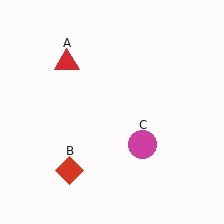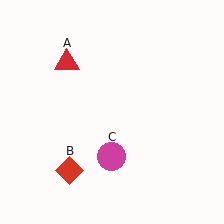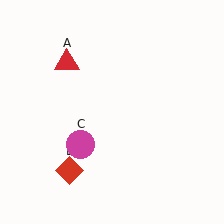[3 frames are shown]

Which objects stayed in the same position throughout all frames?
Red triangle (object A) and red diamond (object B) remained stationary.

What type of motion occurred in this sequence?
The magenta circle (object C) rotated clockwise around the center of the scene.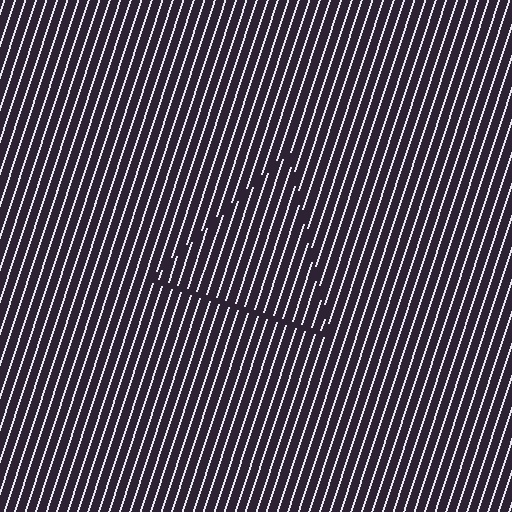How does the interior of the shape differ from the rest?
The interior of the shape contains the same grating, shifted by half a period — the contour is defined by the phase discontinuity where line-ends from the inner and outer gratings abut.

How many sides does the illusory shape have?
3 sides — the line-ends trace a triangle.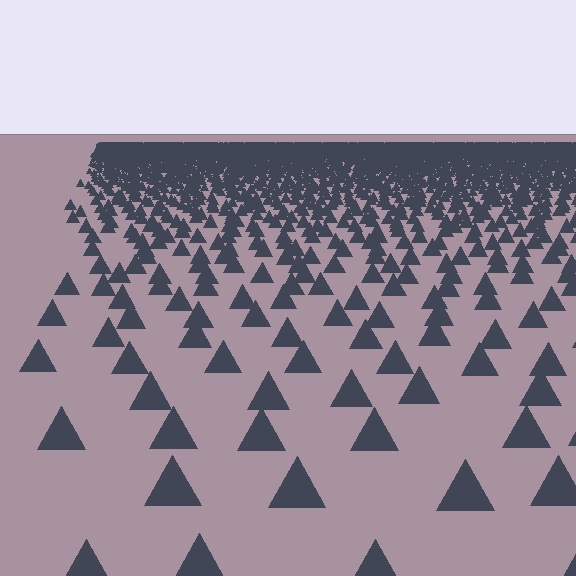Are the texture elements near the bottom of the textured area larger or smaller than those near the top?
Larger. Near the bottom, elements are closer to the viewer and appear at a bigger on-screen size.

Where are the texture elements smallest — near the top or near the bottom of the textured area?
Near the top.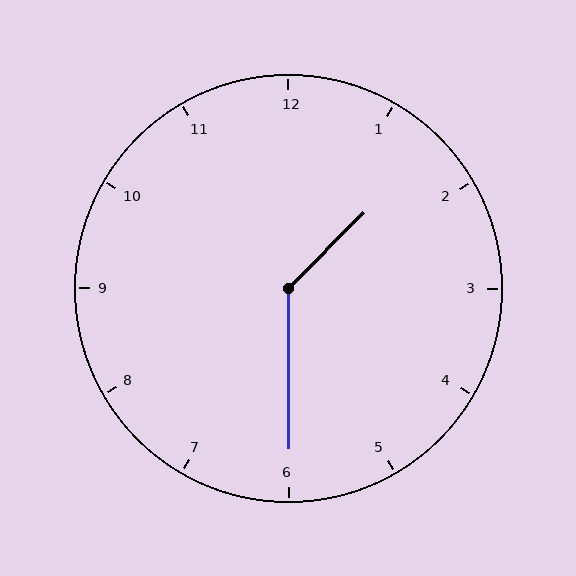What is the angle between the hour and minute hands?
Approximately 135 degrees.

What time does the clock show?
1:30.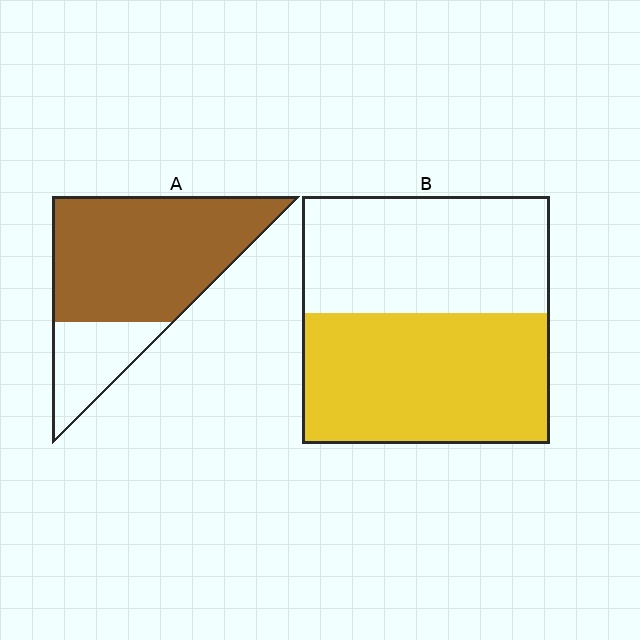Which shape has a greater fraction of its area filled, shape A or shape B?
Shape A.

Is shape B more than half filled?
Roughly half.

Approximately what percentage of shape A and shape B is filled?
A is approximately 75% and B is approximately 55%.